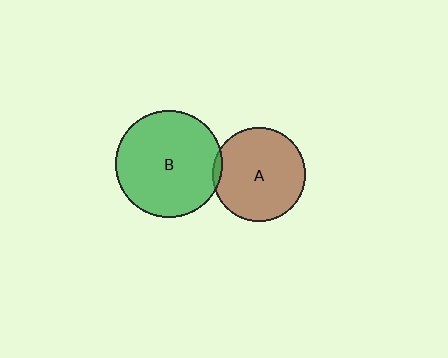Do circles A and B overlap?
Yes.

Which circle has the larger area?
Circle B (green).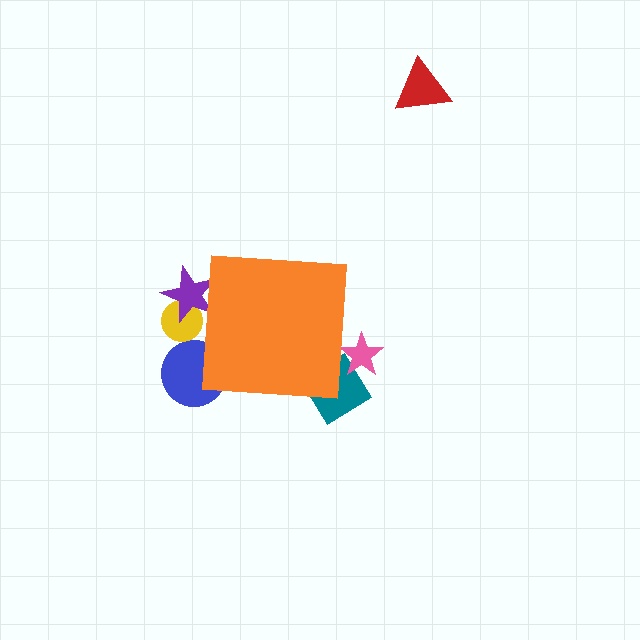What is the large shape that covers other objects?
An orange square.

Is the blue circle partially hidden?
Yes, the blue circle is partially hidden behind the orange square.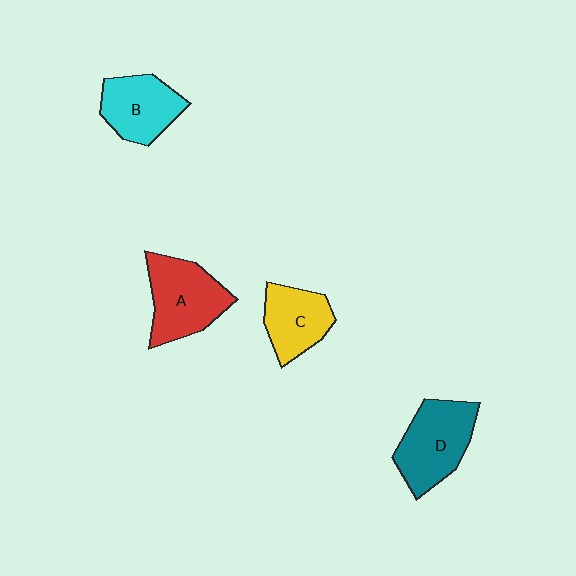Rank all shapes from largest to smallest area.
From largest to smallest: D (teal), A (red), B (cyan), C (yellow).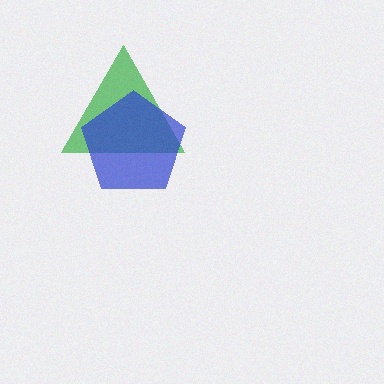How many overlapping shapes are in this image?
There are 2 overlapping shapes in the image.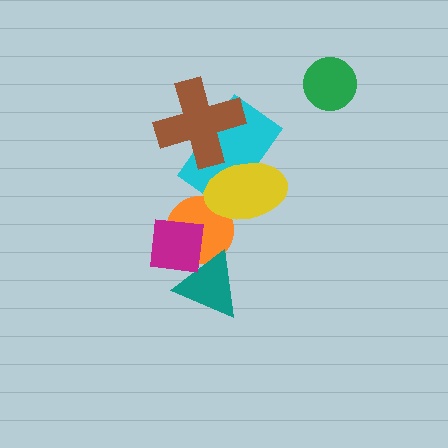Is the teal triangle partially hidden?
Yes, it is partially covered by another shape.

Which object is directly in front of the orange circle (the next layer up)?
The teal triangle is directly in front of the orange circle.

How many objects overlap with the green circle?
0 objects overlap with the green circle.